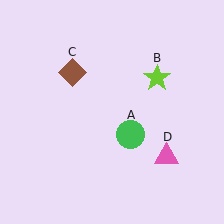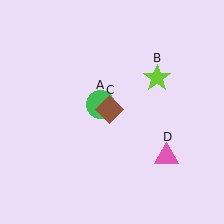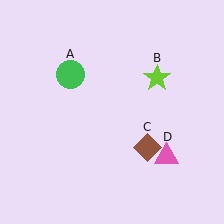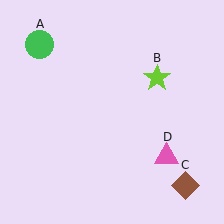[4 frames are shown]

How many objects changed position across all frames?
2 objects changed position: green circle (object A), brown diamond (object C).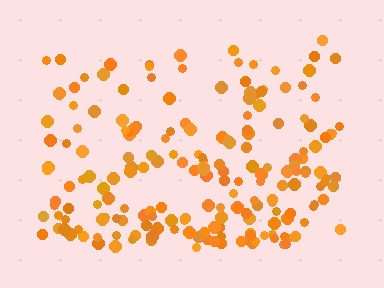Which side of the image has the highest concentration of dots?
The bottom.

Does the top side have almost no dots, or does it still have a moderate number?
Still a moderate number, just noticeably fewer than the bottom.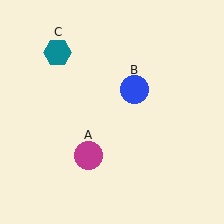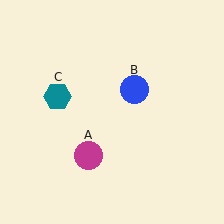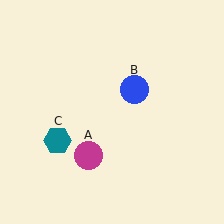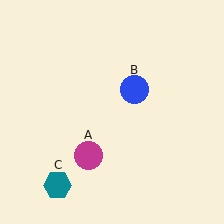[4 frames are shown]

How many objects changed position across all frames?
1 object changed position: teal hexagon (object C).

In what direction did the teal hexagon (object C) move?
The teal hexagon (object C) moved down.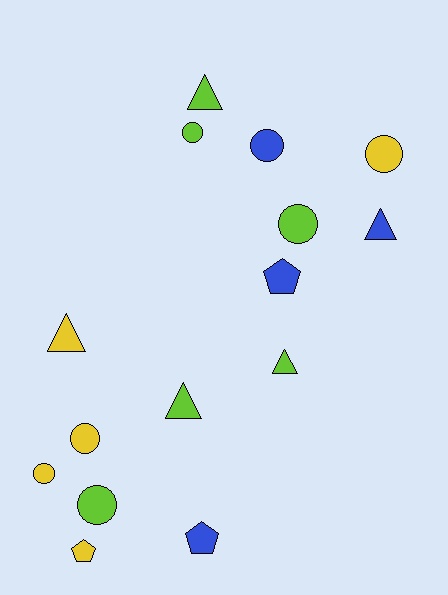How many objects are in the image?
There are 15 objects.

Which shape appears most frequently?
Circle, with 7 objects.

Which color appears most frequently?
Lime, with 6 objects.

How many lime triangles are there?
There are 3 lime triangles.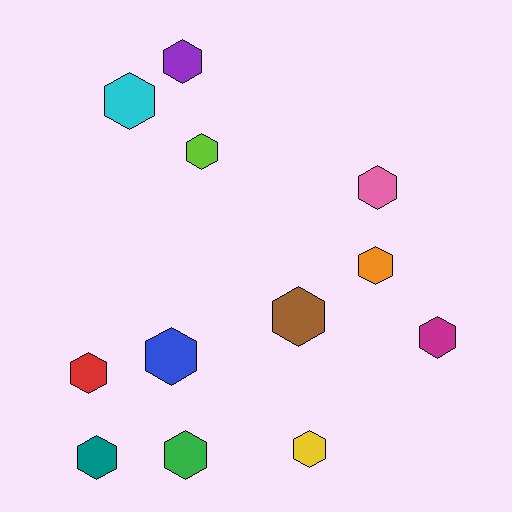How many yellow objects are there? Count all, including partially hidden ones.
There is 1 yellow object.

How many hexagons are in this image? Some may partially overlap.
There are 12 hexagons.